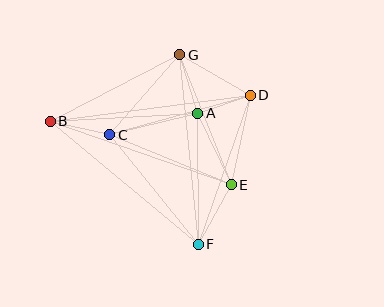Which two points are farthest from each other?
Points B and D are farthest from each other.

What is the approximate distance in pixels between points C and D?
The distance between C and D is approximately 146 pixels.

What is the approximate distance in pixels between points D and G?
The distance between D and G is approximately 81 pixels.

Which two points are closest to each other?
Points A and D are closest to each other.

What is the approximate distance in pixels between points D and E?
The distance between D and E is approximately 92 pixels.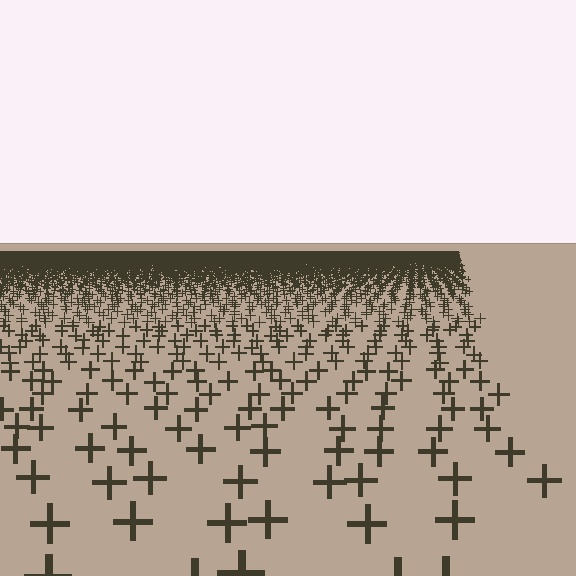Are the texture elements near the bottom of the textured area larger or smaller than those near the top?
Larger. Near the bottom, elements are closer to the viewer and appear at a bigger on-screen size.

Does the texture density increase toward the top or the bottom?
Density increases toward the top.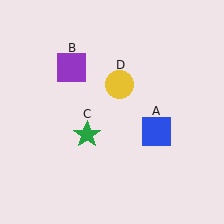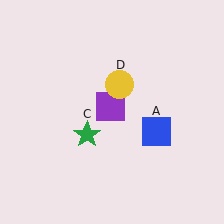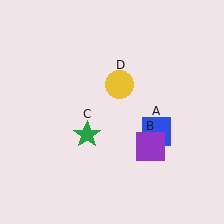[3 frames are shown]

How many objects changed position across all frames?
1 object changed position: purple square (object B).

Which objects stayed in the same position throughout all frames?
Blue square (object A) and green star (object C) and yellow circle (object D) remained stationary.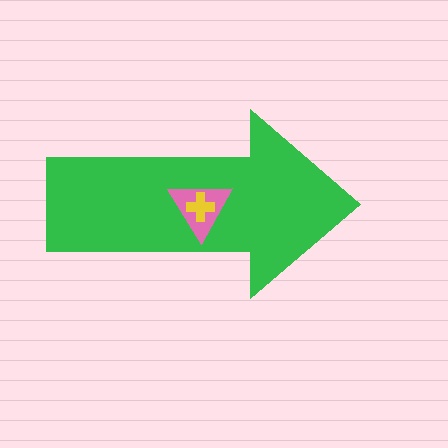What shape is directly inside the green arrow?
The pink triangle.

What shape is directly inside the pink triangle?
The yellow cross.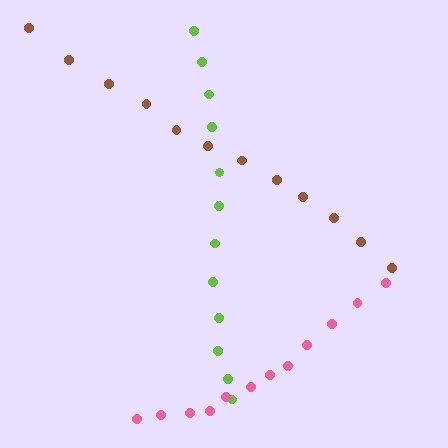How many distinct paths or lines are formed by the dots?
There are 3 distinct paths.